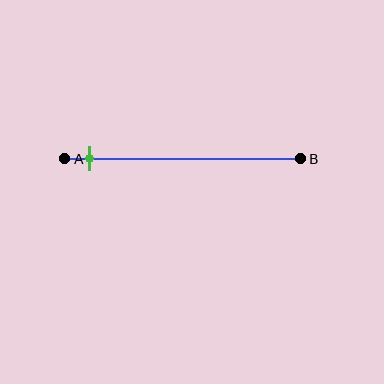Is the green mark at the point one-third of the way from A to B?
No, the mark is at about 10% from A, not at the 33% one-third point.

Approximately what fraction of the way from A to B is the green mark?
The green mark is approximately 10% of the way from A to B.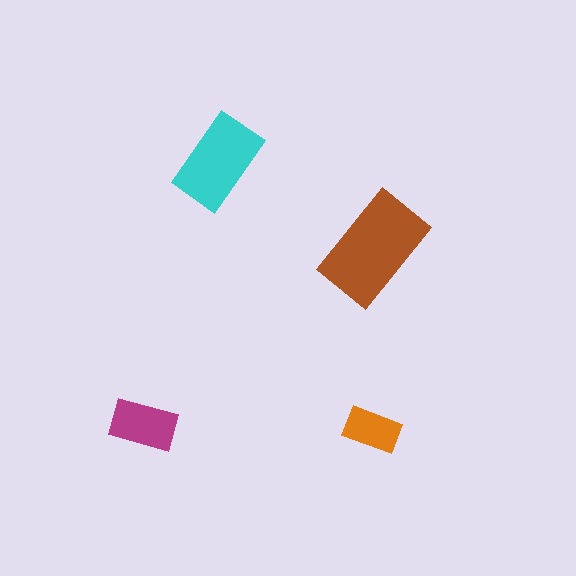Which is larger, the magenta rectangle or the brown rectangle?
The brown one.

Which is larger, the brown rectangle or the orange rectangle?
The brown one.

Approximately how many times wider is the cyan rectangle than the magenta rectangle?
About 1.5 times wider.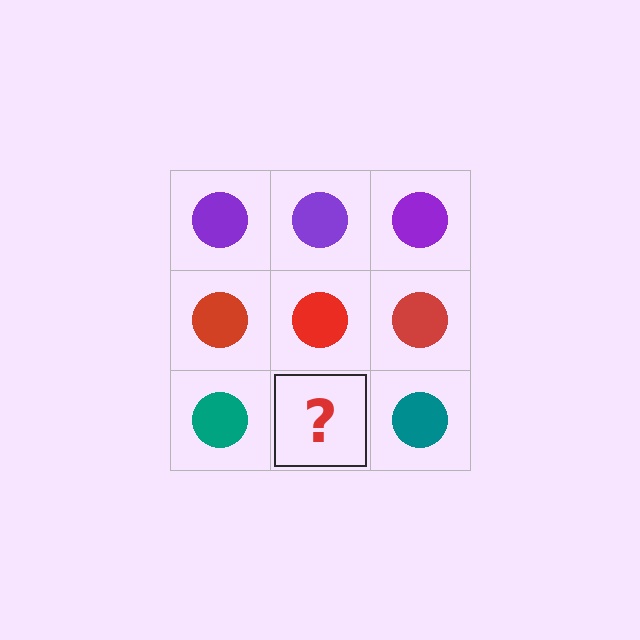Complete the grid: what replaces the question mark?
The question mark should be replaced with a teal circle.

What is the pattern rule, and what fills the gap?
The rule is that each row has a consistent color. The gap should be filled with a teal circle.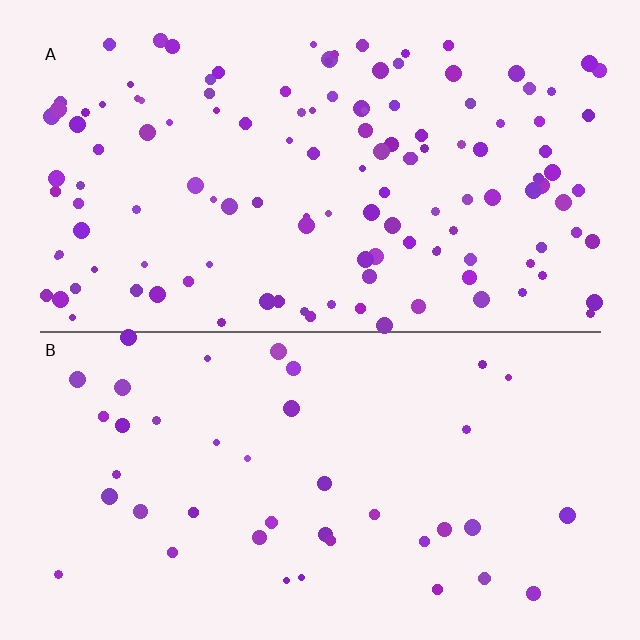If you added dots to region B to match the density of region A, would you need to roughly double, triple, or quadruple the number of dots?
Approximately triple.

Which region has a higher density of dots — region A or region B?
A (the top).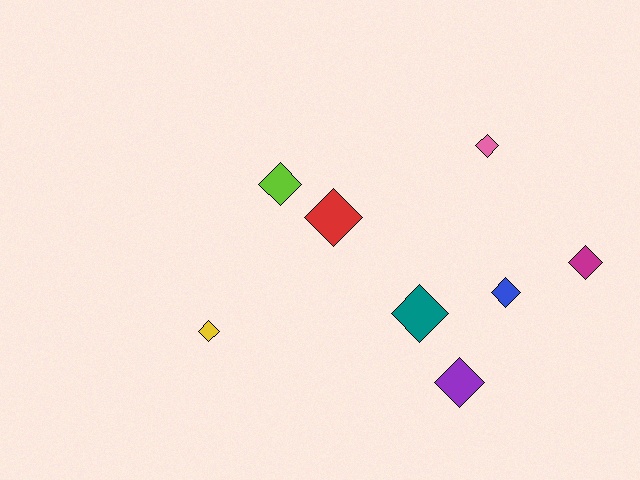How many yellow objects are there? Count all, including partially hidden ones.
There is 1 yellow object.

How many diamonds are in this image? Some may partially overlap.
There are 8 diamonds.